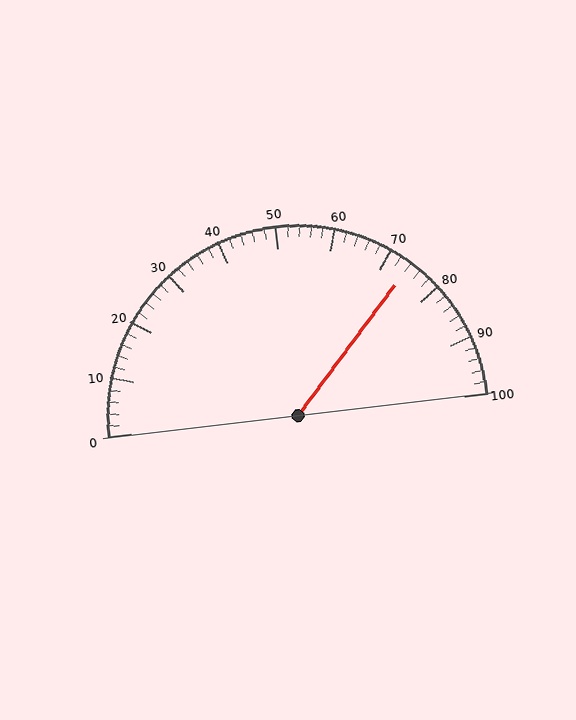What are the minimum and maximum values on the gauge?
The gauge ranges from 0 to 100.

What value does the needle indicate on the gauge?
The needle indicates approximately 74.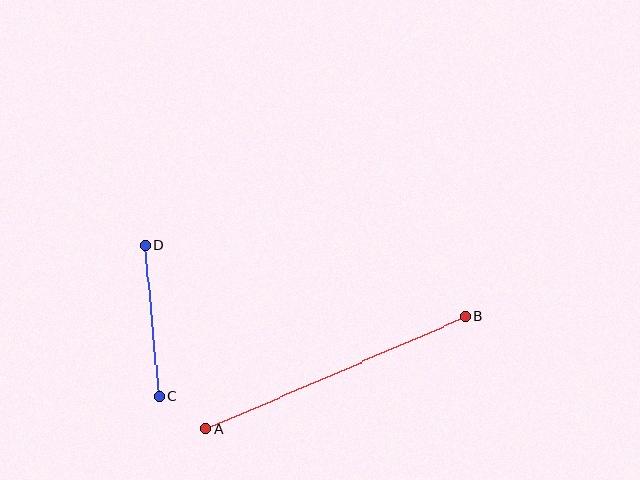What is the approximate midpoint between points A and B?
The midpoint is at approximately (336, 373) pixels.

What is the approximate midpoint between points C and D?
The midpoint is at approximately (152, 321) pixels.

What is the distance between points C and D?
The distance is approximately 151 pixels.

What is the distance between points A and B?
The distance is approximately 283 pixels.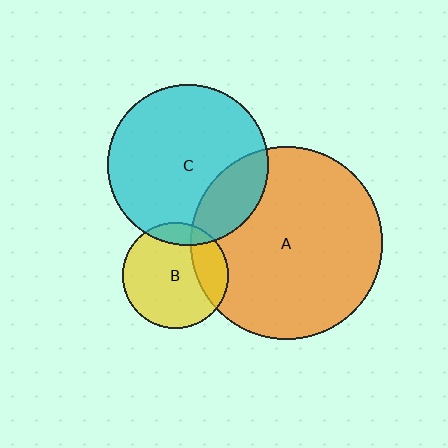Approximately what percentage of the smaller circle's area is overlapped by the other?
Approximately 10%.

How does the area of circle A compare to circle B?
Approximately 3.3 times.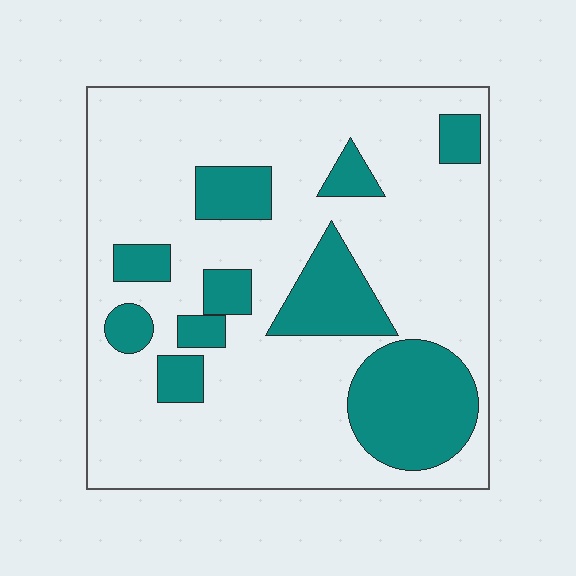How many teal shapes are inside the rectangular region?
10.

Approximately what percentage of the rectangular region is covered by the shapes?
Approximately 25%.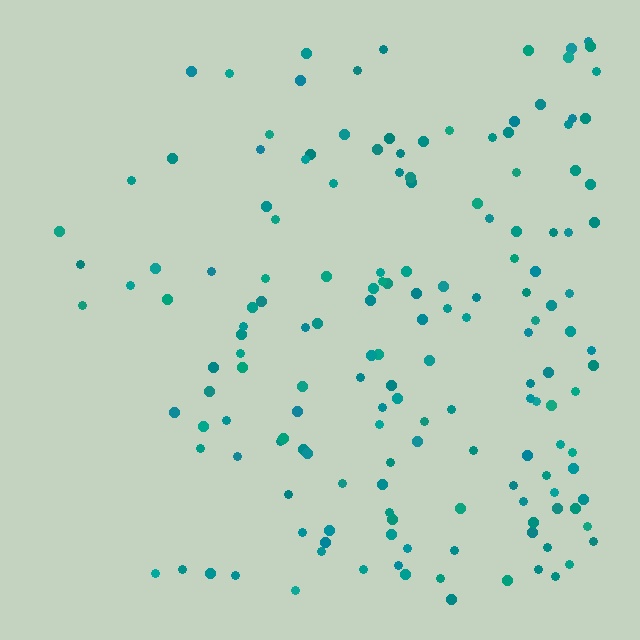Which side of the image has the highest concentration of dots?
The right.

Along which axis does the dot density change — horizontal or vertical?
Horizontal.